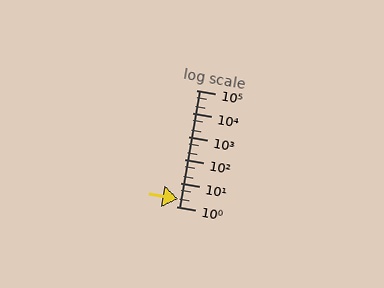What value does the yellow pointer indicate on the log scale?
The pointer indicates approximately 2.1.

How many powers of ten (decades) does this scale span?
The scale spans 5 decades, from 1 to 100000.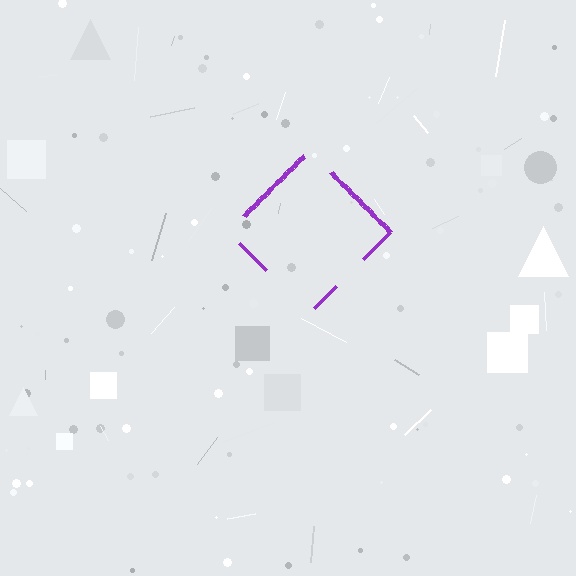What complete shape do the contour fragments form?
The contour fragments form a diamond.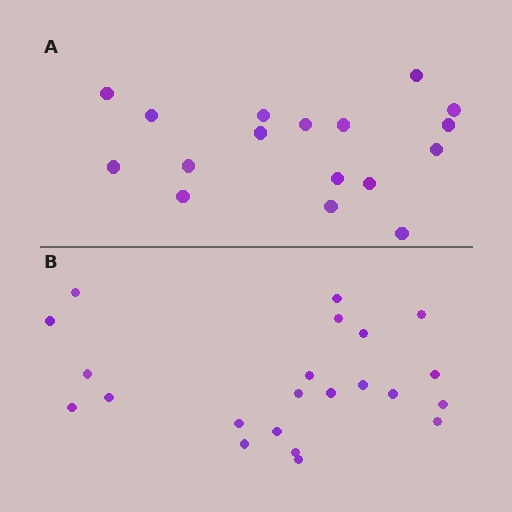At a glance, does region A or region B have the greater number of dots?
Region B (the bottom region) has more dots.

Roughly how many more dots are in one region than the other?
Region B has about 5 more dots than region A.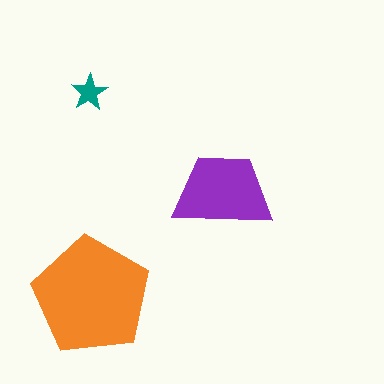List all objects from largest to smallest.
The orange pentagon, the purple trapezoid, the teal star.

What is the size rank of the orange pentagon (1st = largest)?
1st.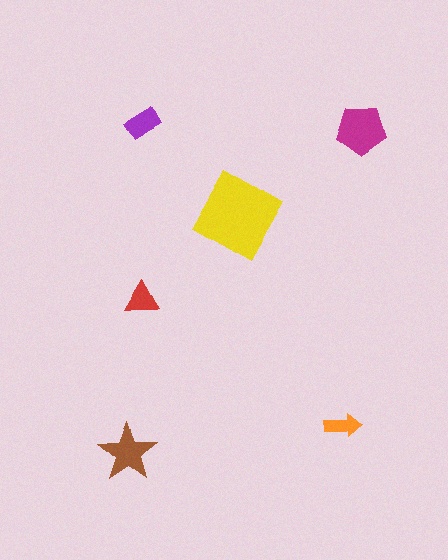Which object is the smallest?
The orange arrow.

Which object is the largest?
The yellow square.